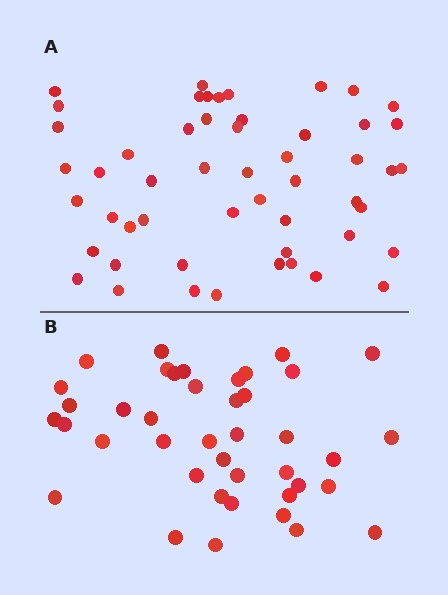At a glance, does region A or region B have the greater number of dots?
Region A (the top region) has more dots.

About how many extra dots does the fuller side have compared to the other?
Region A has roughly 12 or so more dots than region B.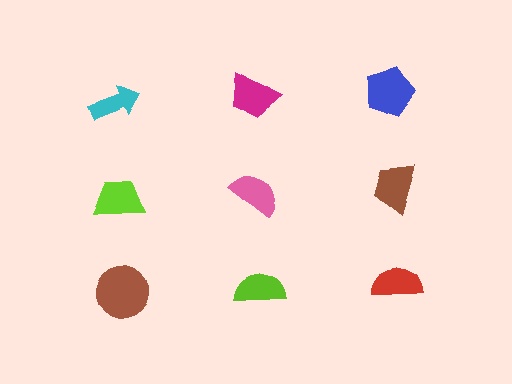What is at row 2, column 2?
A pink semicircle.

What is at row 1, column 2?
A magenta trapezoid.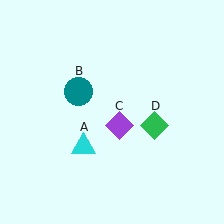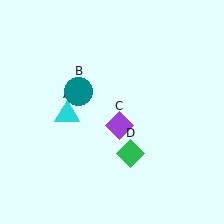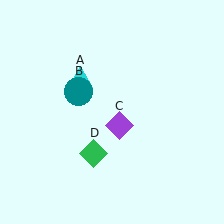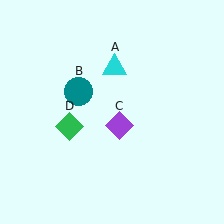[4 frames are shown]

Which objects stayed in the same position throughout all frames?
Teal circle (object B) and purple diamond (object C) remained stationary.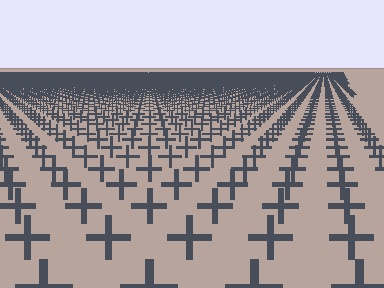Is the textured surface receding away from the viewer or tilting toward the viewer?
The surface is receding away from the viewer. Texture elements get smaller and denser toward the top.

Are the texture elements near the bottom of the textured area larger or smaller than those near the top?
Larger. Near the bottom, elements are closer to the viewer and appear at a bigger on-screen size.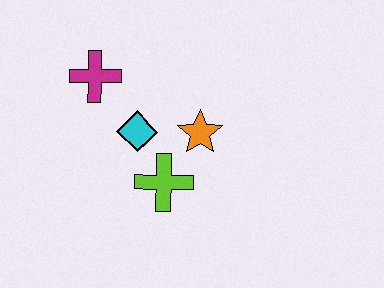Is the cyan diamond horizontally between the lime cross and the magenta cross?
Yes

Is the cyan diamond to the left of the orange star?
Yes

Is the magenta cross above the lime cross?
Yes